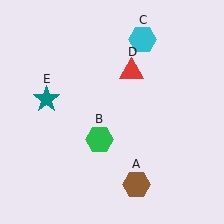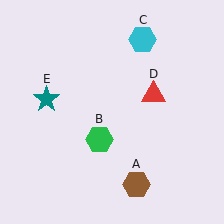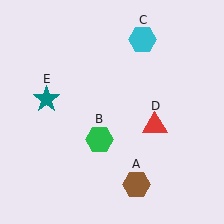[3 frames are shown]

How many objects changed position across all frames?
1 object changed position: red triangle (object D).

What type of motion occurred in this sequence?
The red triangle (object D) rotated clockwise around the center of the scene.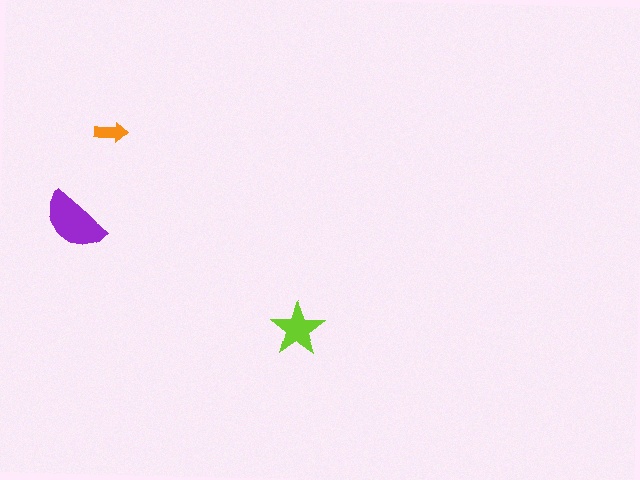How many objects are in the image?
There are 3 objects in the image.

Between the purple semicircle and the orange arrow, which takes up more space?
The purple semicircle.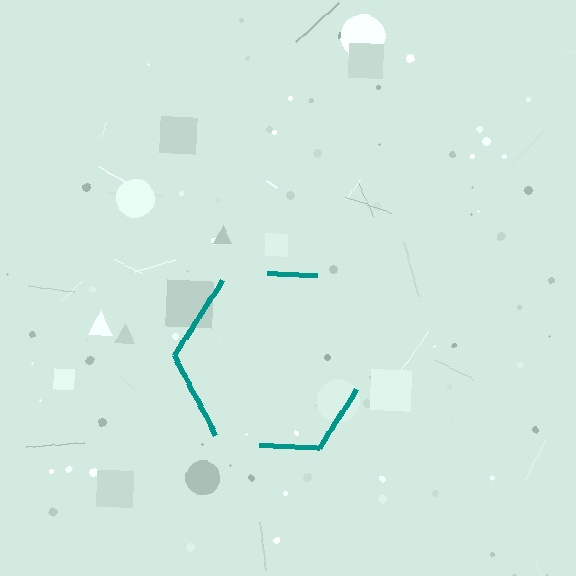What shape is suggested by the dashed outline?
The dashed outline suggests a hexagon.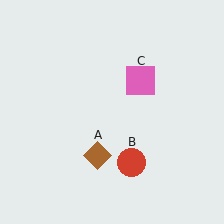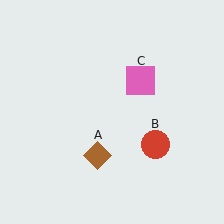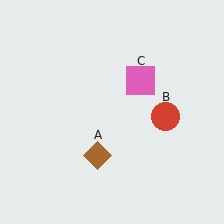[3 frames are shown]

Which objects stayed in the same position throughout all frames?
Brown diamond (object A) and pink square (object C) remained stationary.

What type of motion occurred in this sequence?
The red circle (object B) rotated counterclockwise around the center of the scene.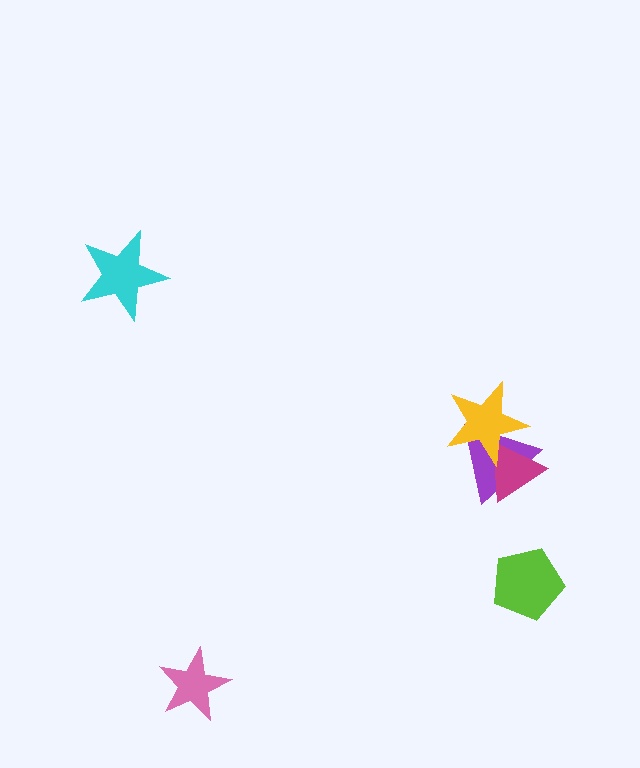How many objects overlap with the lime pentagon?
0 objects overlap with the lime pentagon.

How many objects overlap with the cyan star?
0 objects overlap with the cyan star.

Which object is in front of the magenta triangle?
The yellow star is in front of the magenta triangle.